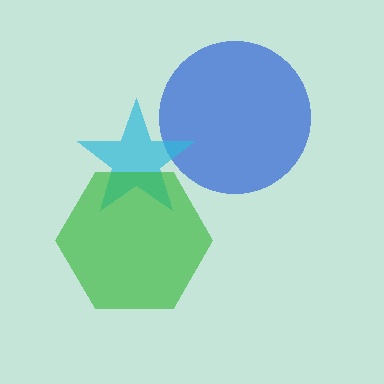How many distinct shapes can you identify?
There are 3 distinct shapes: a blue circle, a cyan star, a green hexagon.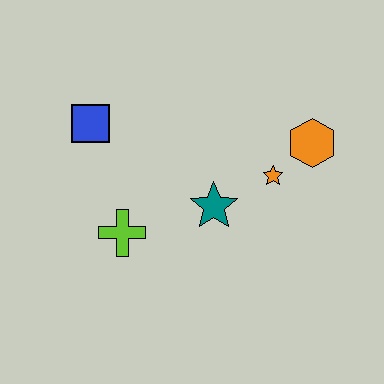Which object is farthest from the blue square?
The orange hexagon is farthest from the blue square.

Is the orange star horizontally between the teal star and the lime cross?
No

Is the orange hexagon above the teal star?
Yes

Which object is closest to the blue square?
The lime cross is closest to the blue square.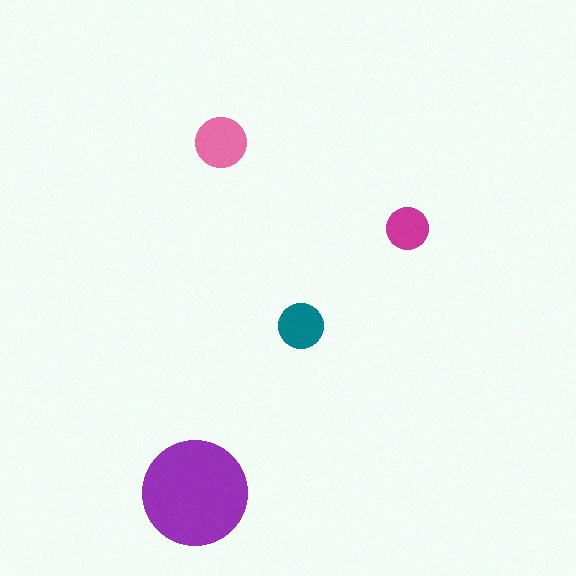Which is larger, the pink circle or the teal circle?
The pink one.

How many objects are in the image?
There are 4 objects in the image.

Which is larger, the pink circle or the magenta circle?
The pink one.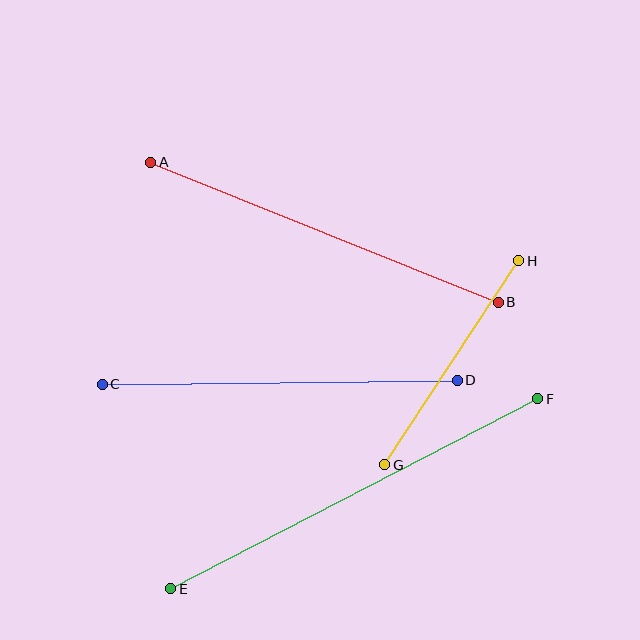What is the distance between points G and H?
The distance is approximately 244 pixels.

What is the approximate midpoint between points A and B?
The midpoint is at approximately (325, 232) pixels.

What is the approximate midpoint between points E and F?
The midpoint is at approximately (354, 494) pixels.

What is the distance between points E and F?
The distance is approximately 413 pixels.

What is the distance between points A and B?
The distance is approximately 375 pixels.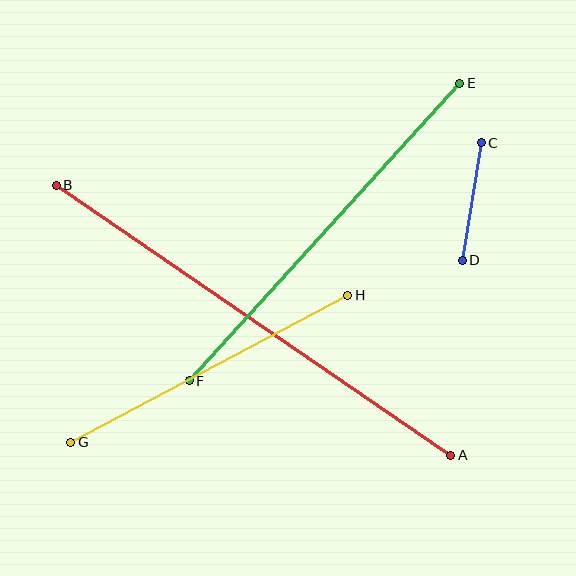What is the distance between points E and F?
The distance is approximately 402 pixels.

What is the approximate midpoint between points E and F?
The midpoint is at approximately (325, 232) pixels.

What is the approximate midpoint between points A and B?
The midpoint is at approximately (254, 320) pixels.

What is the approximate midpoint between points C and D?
The midpoint is at approximately (472, 202) pixels.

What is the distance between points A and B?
The distance is approximately 478 pixels.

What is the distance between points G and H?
The distance is approximately 314 pixels.